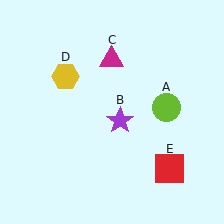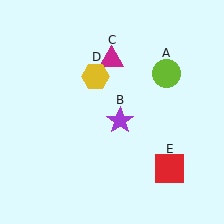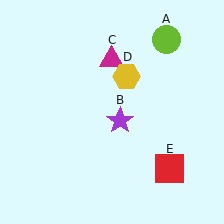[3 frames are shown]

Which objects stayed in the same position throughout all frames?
Purple star (object B) and magenta triangle (object C) and red square (object E) remained stationary.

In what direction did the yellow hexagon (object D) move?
The yellow hexagon (object D) moved right.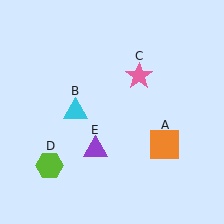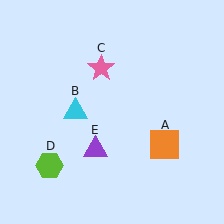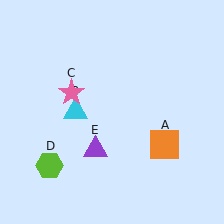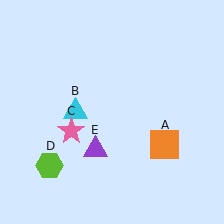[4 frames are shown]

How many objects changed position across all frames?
1 object changed position: pink star (object C).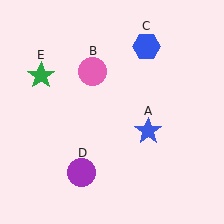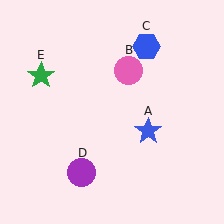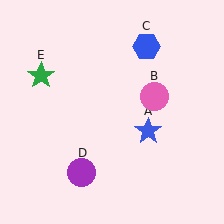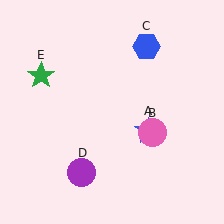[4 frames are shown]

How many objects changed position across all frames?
1 object changed position: pink circle (object B).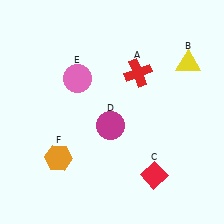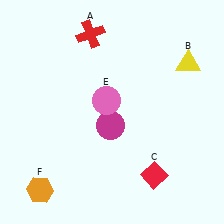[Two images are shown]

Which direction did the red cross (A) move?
The red cross (A) moved left.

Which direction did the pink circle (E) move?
The pink circle (E) moved right.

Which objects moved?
The objects that moved are: the red cross (A), the pink circle (E), the orange hexagon (F).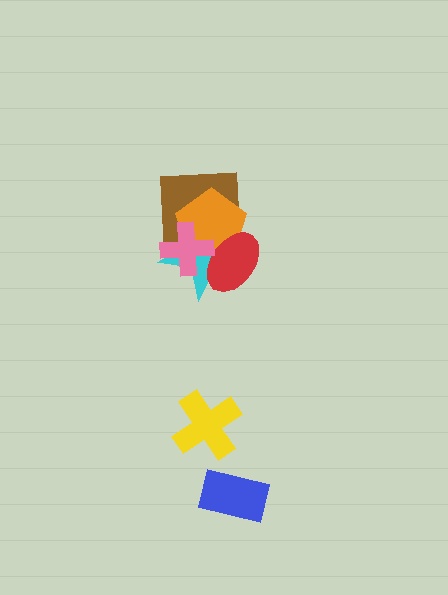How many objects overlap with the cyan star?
4 objects overlap with the cyan star.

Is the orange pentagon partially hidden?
Yes, it is partially covered by another shape.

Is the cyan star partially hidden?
Yes, it is partially covered by another shape.